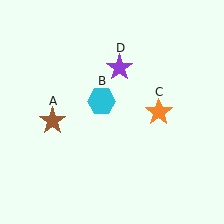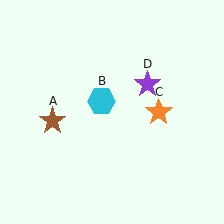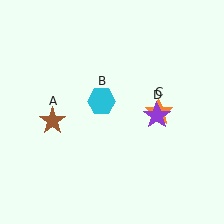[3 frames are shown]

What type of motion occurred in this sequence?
The purple star (object D) rotated clockwise around the center of the scene.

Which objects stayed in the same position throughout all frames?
Brown star (object A) and cyan hexagon (object B) and orange star (object C) remained stationary.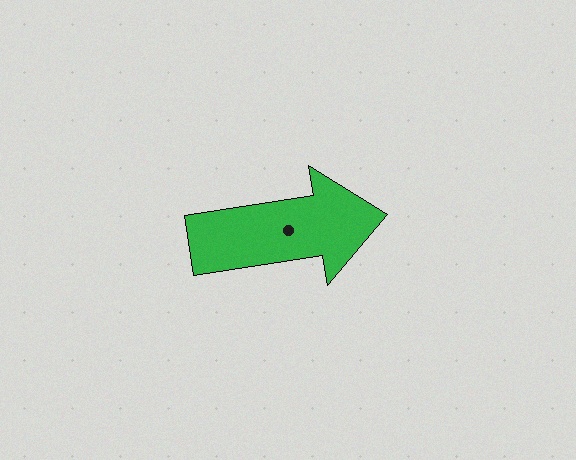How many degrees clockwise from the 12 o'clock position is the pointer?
Approximately 81 degrees.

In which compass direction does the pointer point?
East.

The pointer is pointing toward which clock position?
Roughly 3 o'clock.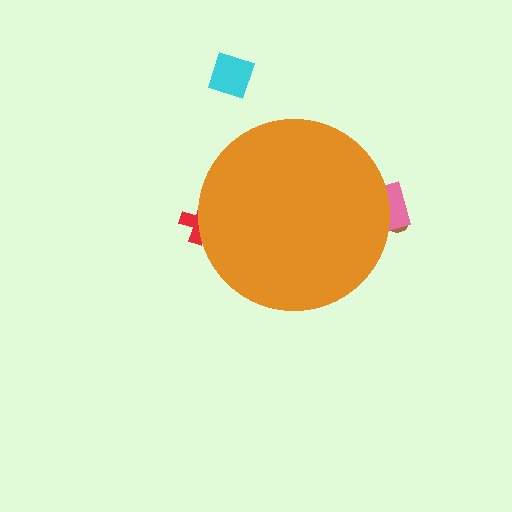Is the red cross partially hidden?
Yes, the red cross is partially hidden behind the orange circle.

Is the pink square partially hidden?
Yes, the pink square is partially hidden behind the orange circle.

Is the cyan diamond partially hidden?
No, the cyan diamond is fully visible.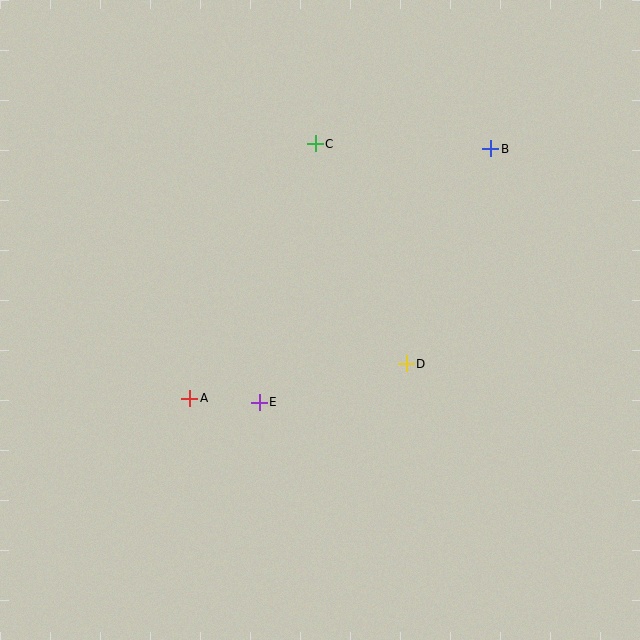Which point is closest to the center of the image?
Point D at (406, 364) is closest to the center.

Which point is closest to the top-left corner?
Point C is closest to the top-left corner.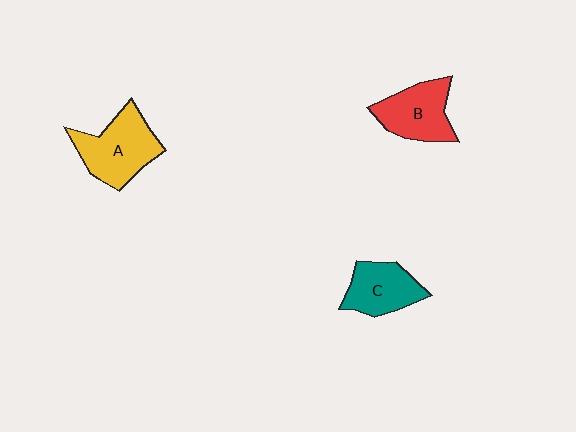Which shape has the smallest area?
Shape C (teal).